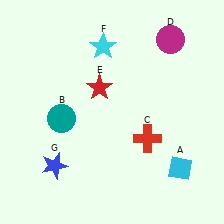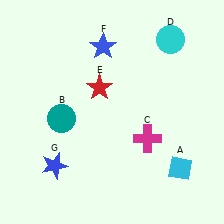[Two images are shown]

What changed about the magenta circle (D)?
In Image 1, D is magenta. In Image 2, it changed to cyan.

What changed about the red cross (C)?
In Image 1, C is red. In Image 2, it changed to magenta.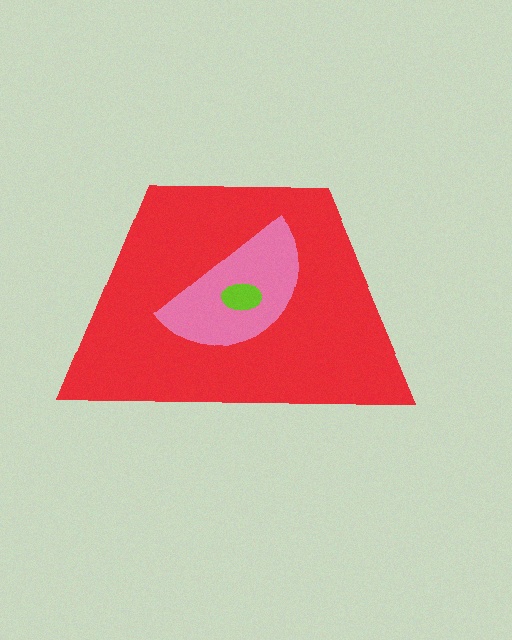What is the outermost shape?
The red trapezoid.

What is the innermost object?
The lime ellipse.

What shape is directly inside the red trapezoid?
The pink semicircle.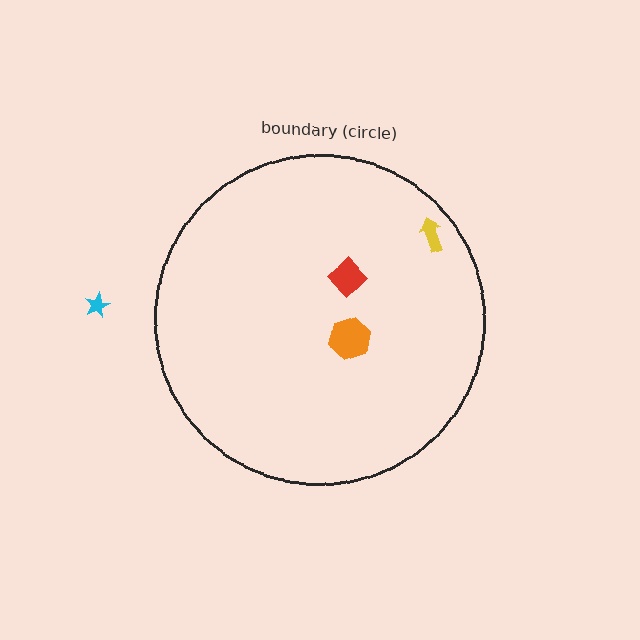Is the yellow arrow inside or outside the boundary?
Inside.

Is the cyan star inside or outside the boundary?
Outside.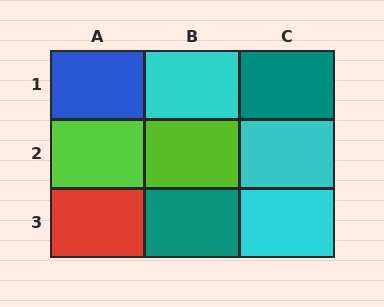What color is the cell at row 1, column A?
Blue.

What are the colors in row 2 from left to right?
Lime, lime, cyan.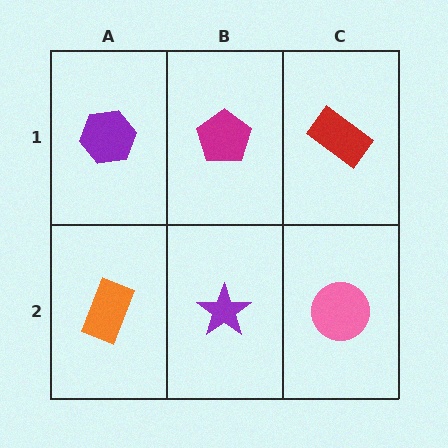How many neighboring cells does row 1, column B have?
3.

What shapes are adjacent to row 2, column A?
A purple hexagon (row 1, column A), a purple star (row 2, column B).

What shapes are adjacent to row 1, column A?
An orange rectangle (row 2, column A), a magenta pentagon (row 1, column B).